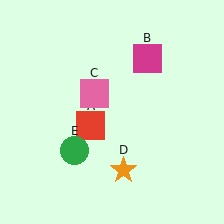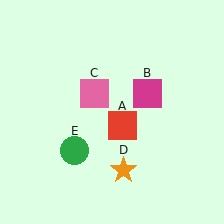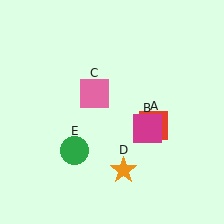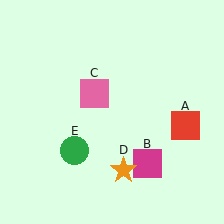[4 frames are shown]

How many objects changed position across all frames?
2 objects changed position: red square (object A), magenta square (object B).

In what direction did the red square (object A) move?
The red square (object A) moved right.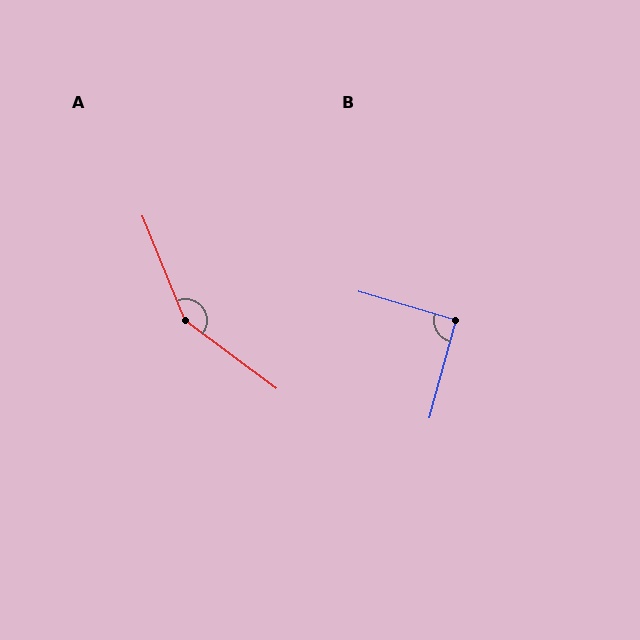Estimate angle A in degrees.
Approximately 149 degrees.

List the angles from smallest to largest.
B (91°), A (149°).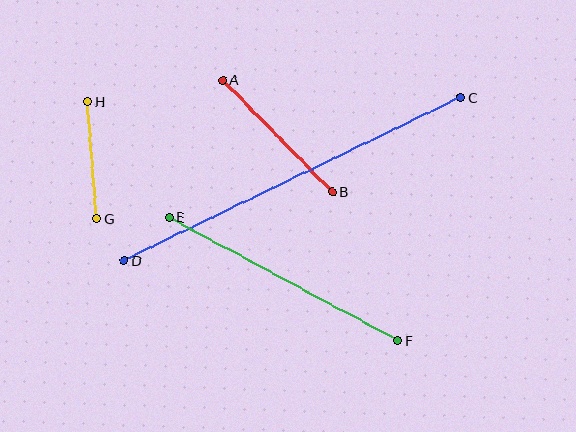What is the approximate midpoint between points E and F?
The midpoint is at approximately (283, 279) pixels.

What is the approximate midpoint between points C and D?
The midpoint is at approximately (292, 179) pixels.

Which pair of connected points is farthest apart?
Points C and D are farthest apart.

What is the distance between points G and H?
The distance is approximately 117 pixels.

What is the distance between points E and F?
The distance is approximately 259 pixels.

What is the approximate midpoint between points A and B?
The midpoint is at approximately (278, 136) pixels.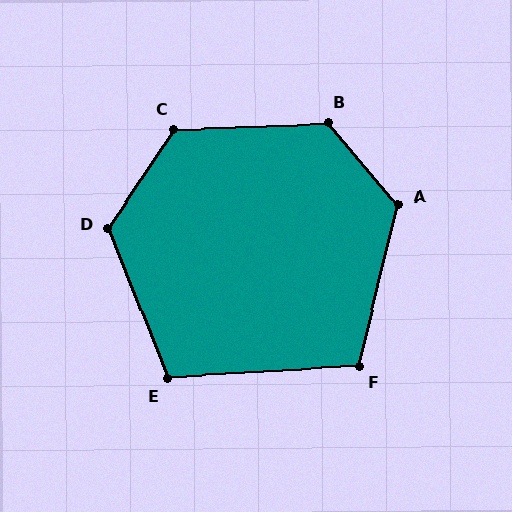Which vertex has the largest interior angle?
B, at approximately 128 degrees.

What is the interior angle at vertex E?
Approximately 108 degrees (obtuse).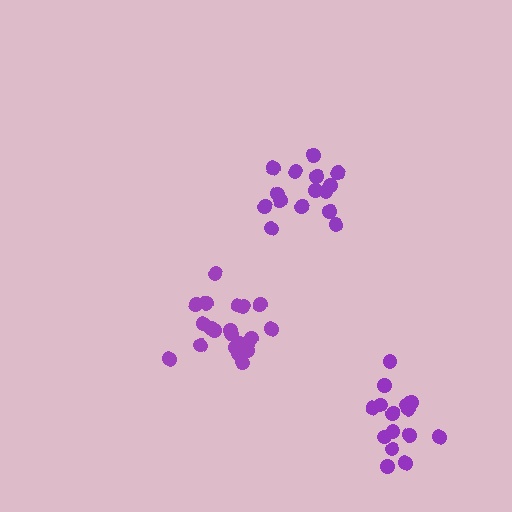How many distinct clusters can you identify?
There are 3 distinct clusters.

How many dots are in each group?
Group 1: 21 dots, Group 2: 15 dots, Group 3: 16 dots (52 total).